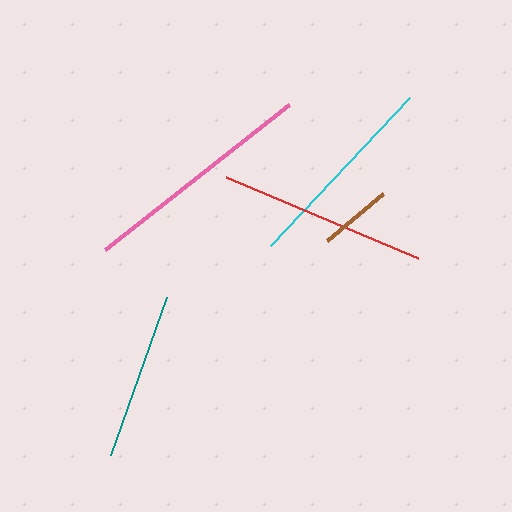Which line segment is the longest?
The pink line is the longest at approximately 235 pixels.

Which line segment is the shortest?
The brown line is the shortest at approximately 73 pixels.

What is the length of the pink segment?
The pink segment is approximately 235 pixels long.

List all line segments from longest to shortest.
From longest to shortest: pink, red, cyan, teal, brown.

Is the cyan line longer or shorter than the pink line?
The pink line is longer than the cyan line.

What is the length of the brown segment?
The brown segment is approximately 73 pixels long.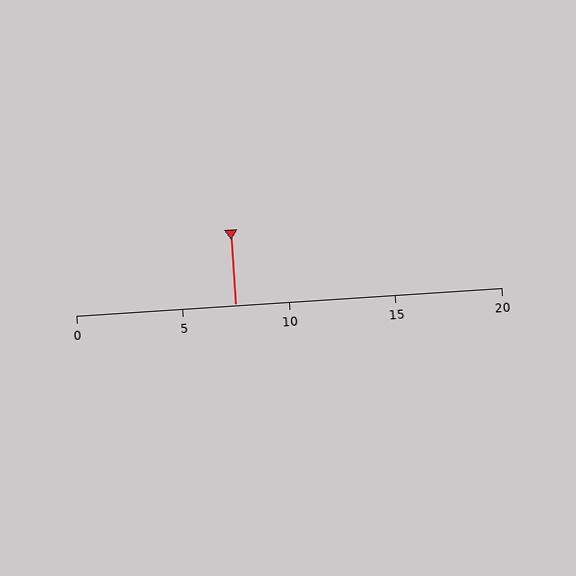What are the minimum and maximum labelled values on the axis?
The axis runs from 0 to 20.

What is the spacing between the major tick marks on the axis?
The major ticks are spaced 5 apart.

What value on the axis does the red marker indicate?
The marker indicates approximately 7.5.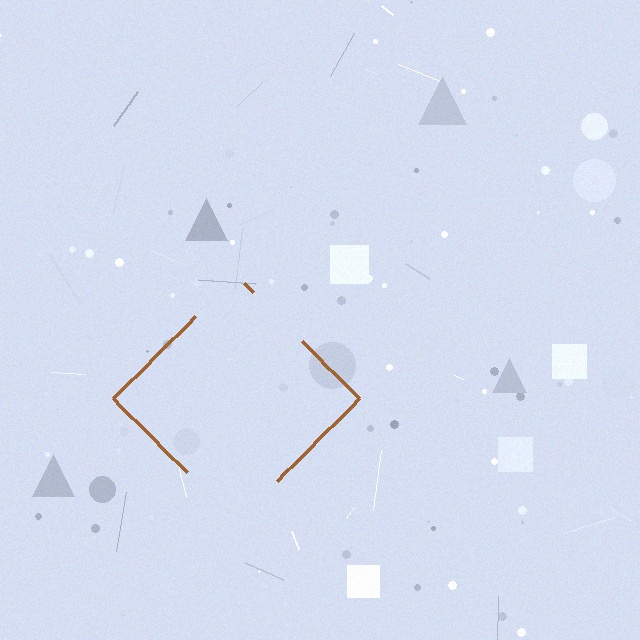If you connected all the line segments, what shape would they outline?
They would outline a diamond.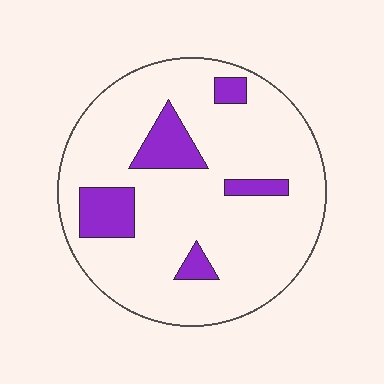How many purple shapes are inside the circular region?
5.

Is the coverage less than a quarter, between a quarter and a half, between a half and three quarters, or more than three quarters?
Less than a quarter.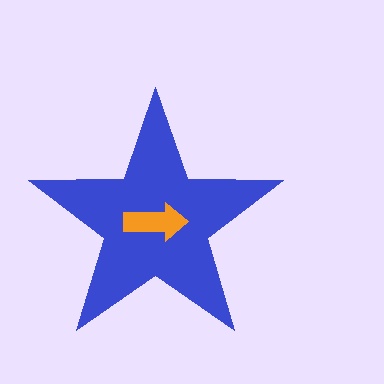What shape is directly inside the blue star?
The orange arrow.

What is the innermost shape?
The orange arrow.